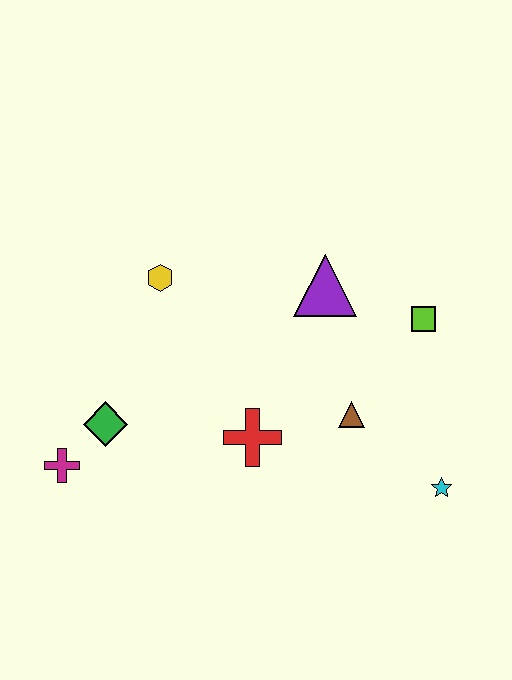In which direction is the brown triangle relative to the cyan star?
The brown triangle is to the left of the cyan star.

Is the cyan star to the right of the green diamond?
Yes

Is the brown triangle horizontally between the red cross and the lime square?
Yes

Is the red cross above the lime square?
No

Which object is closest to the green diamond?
The magenta cross is closest to the green diamond.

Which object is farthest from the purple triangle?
The magenta cross is farthest from the purple triangle.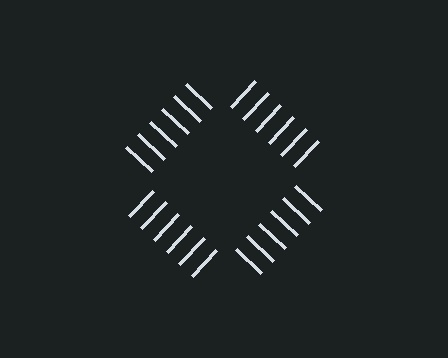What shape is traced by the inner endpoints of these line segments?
An illusory square — the line segments terminate on its edges but no continuous stroke is drawn.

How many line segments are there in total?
24 — 6 along each of the 4 edges.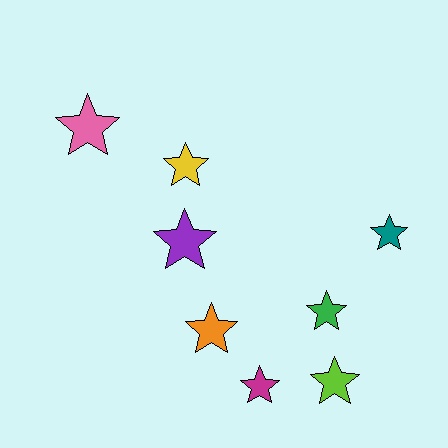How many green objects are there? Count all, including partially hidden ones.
There is 1 green object.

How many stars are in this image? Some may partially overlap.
There are 8 stars.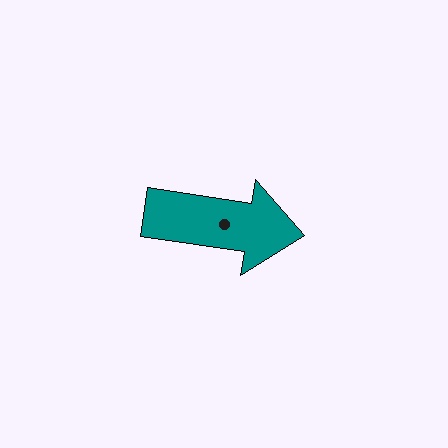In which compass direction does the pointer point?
East.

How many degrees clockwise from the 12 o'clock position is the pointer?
Approximately 99 degrees.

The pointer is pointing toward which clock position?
Roughly 3 o'clock.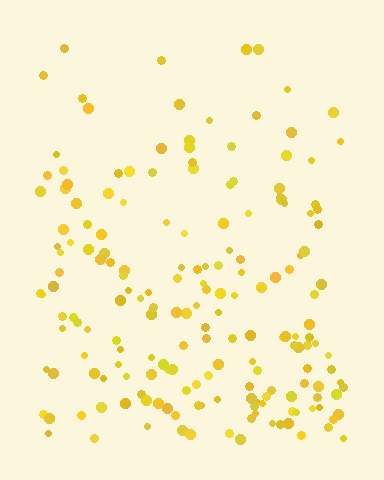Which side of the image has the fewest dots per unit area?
The top.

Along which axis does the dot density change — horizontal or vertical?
Vertical.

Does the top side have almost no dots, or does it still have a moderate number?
Still a moderate number, just noticeably fewer than the bottom.